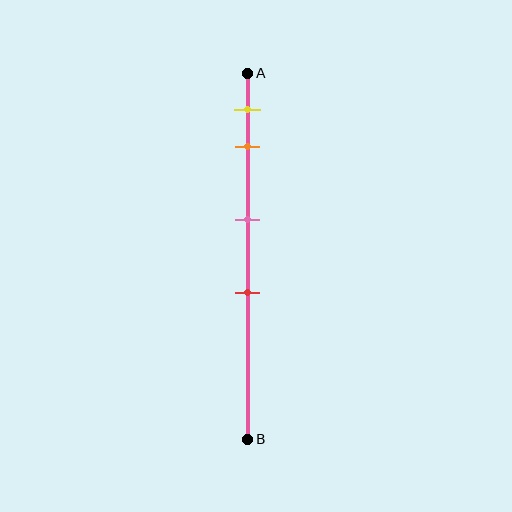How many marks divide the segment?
There are 4 marks dividing the segment.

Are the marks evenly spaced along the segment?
No, the marks are not evenly spaced.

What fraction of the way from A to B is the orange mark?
The orange mark is approximately 20% (0.2) of the way from A to B.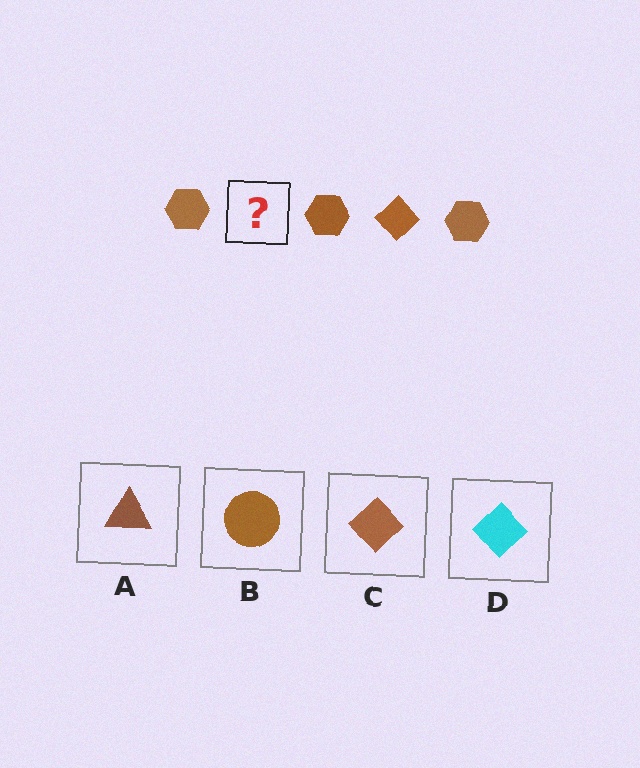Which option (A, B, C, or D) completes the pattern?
C.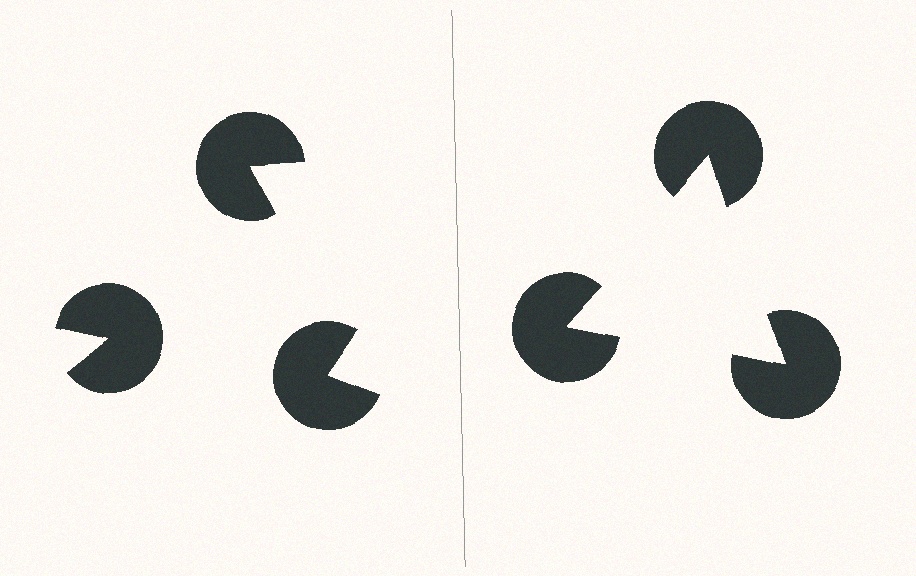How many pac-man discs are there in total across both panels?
6 — 3 on each side.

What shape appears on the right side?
An illusory triangle.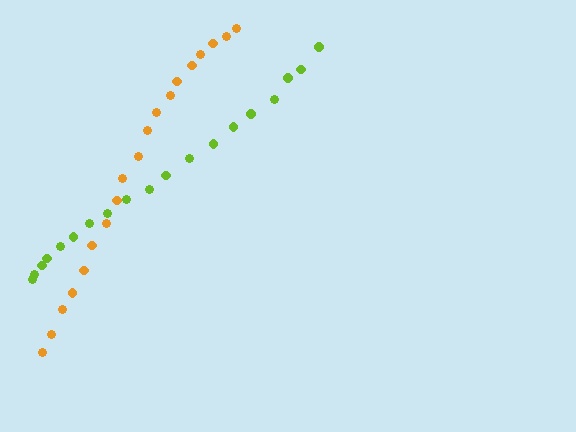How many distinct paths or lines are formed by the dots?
There are 2 distinct paths.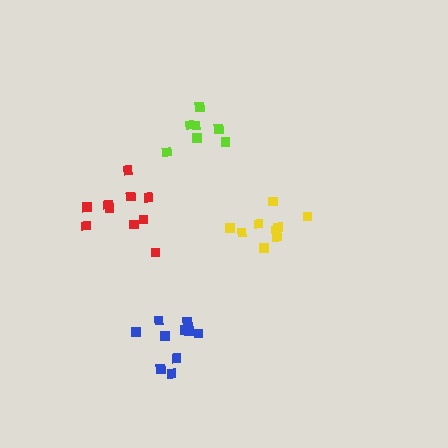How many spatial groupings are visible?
There are 4 spatial groupings.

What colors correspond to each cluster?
The clusters are colored: lime, yellow, blue, red.